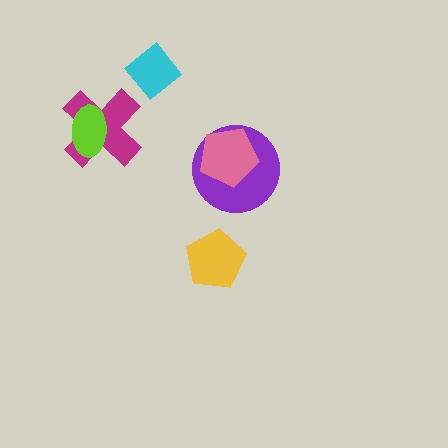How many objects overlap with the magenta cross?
1 object overlaps with the magenta cross.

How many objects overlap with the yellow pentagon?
0 objects overlap with the yellow pentagon.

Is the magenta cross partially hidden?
Yes, it is partially covered by another shape.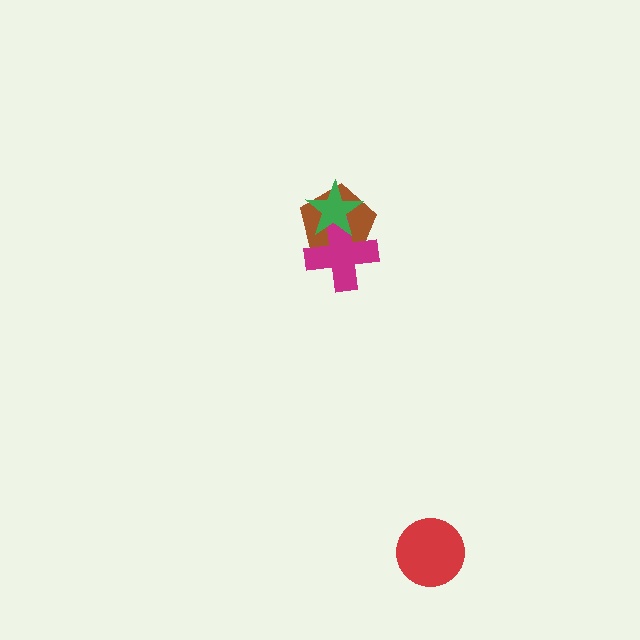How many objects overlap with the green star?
2 objects overlap with the green star.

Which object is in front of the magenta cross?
The green star is in front of the magenta cross.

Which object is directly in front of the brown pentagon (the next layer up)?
The magenta cross is directly in front of the brown pentagon.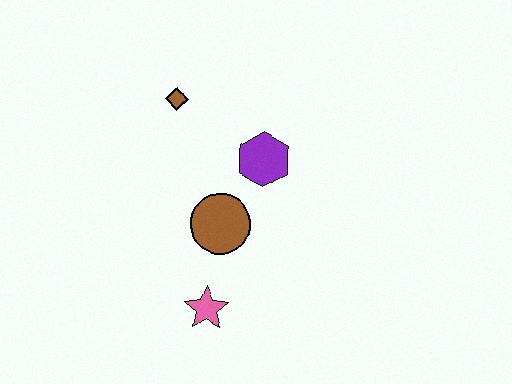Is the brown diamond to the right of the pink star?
No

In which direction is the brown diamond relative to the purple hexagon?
The brown diamond is to the left of the purple hexagon.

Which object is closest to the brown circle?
The purple hexagon is closest to the brown circle.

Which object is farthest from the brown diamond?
The pink star is farthest from the brown diamond.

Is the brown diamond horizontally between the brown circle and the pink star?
No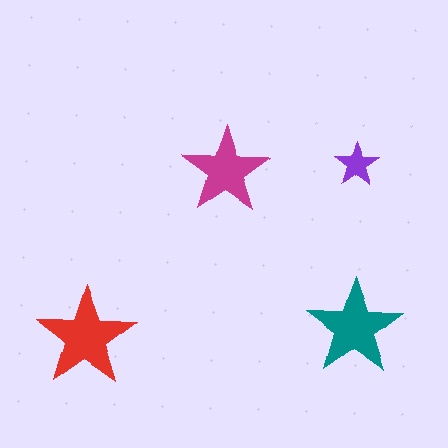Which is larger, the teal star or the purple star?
The teal one.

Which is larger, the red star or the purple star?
The red one.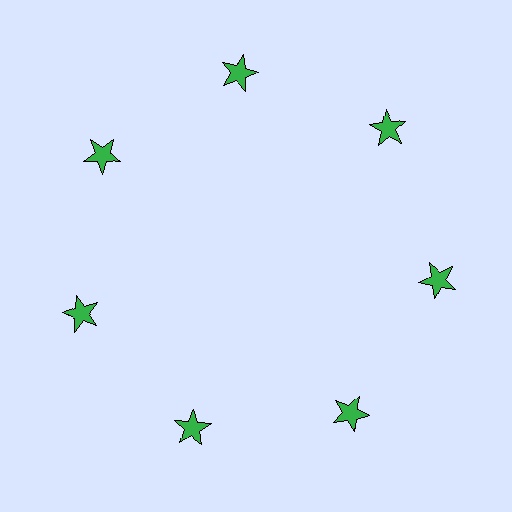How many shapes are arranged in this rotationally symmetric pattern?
There are 7 shapes, arranged in 7 groups of 1.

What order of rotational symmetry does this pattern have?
This pattern has 7-fold rotational symmetry.